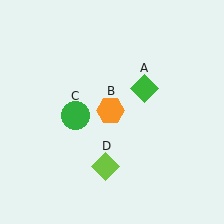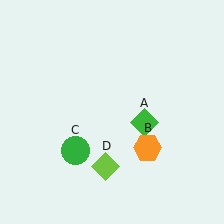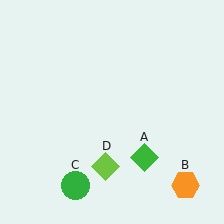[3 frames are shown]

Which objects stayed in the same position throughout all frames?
Lime diamond (object D) remained stationary.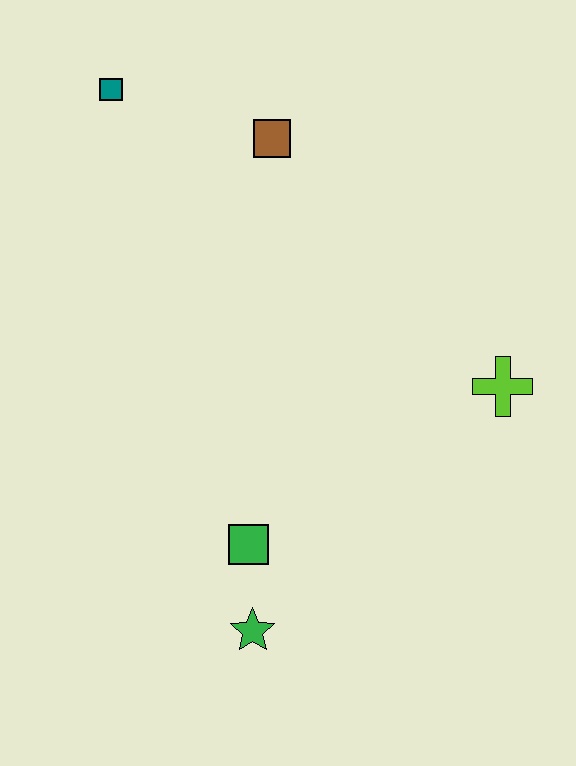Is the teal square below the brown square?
No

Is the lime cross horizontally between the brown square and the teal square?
No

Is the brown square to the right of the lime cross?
No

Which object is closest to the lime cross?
The green square is closest to the lime cross.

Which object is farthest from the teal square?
The green star is farthest from the teal square.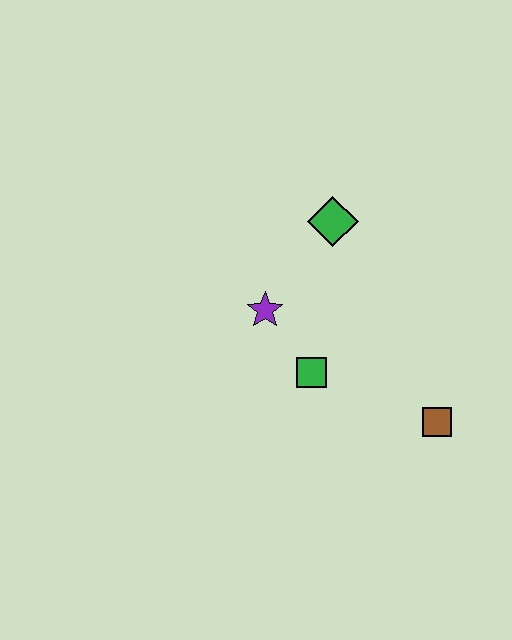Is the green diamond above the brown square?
Yes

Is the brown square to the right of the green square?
Yes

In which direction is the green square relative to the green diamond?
The green square is below the green diamond.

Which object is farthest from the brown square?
The green diamond is farthest from the brown square.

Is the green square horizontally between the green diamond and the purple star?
Yes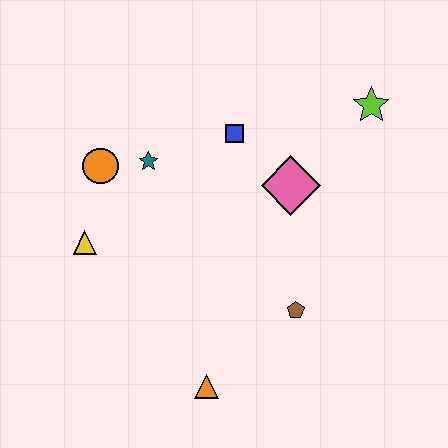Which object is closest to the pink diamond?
The blue square is closest to the pink diamond.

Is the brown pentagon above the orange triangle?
Yes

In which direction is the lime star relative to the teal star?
The lime star is to the right of the teal star.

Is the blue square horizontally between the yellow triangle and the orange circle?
No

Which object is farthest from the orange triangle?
The lime star is farthest from the orange triangle.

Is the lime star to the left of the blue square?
No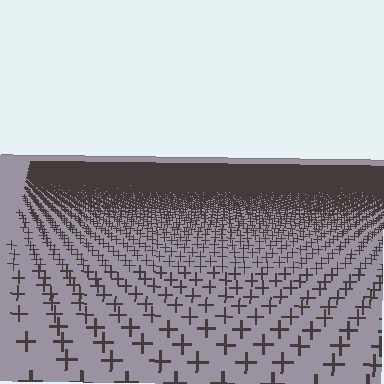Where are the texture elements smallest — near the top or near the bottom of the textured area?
Near the top.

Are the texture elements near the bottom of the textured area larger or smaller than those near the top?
Larger. Near the bottom, elements are closer to the viewer and appear at a bigger on-screen size.